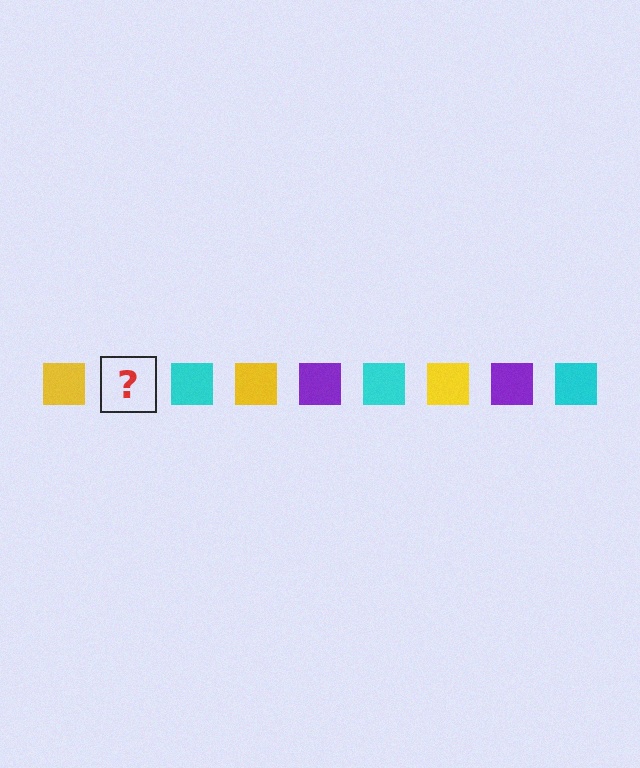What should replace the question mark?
The question mark should be replaced with a purple square.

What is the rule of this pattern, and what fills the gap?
The rule is that the pattern cycles through yellow, purple, cyan squares. The gap should be filled with a purple square.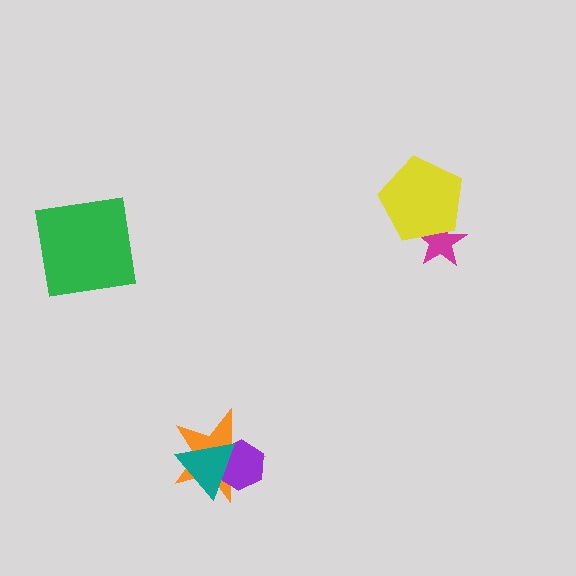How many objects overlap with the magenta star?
1 object overlaps with the magenta star.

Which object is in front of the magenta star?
The yellow pentagon is in front of the magenta star.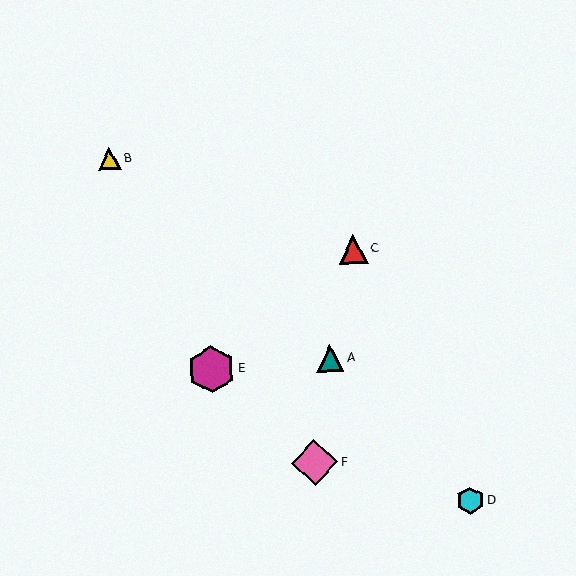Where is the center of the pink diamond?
The center of the pink diamond is at (314, 463).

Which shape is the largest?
The magenta hexagon (labeled E) is the largest.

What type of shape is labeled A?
Shape A is a teal triangle.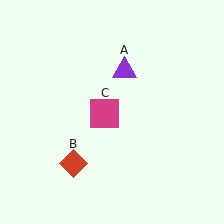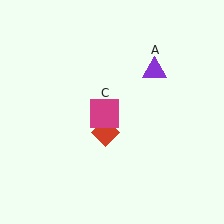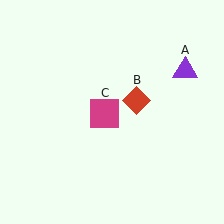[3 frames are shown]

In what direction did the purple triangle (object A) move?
The purple triangle (object A) moved right.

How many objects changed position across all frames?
2 objects changed position: purple triangle (object A), red diamond (object B).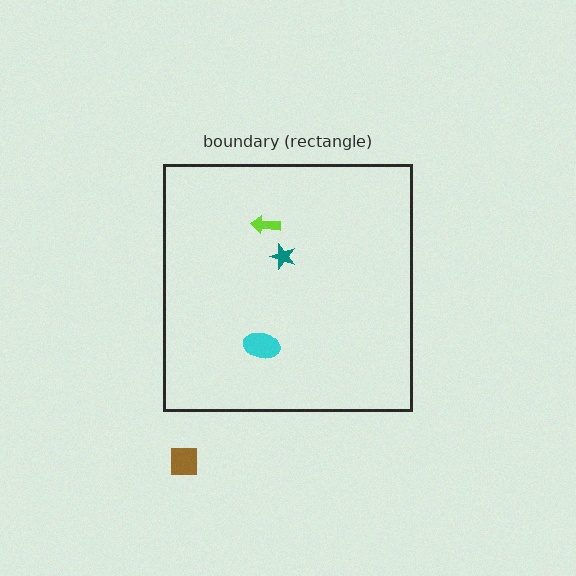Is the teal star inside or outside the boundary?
Inside.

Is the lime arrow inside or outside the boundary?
Inside.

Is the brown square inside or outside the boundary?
Outside.